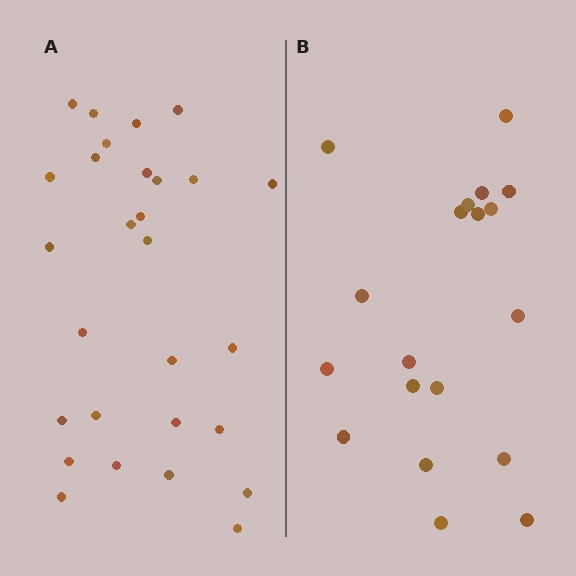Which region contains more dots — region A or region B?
Region A (the left region) has more dots.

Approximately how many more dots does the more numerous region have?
Region A has roughly 8 or so more dots than region B.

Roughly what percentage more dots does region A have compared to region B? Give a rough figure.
About 45% more.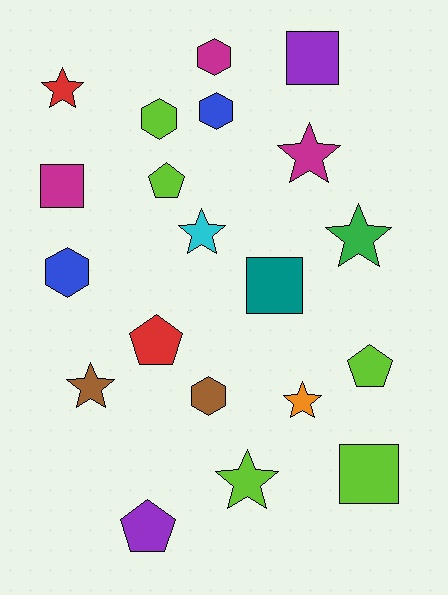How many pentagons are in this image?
There are 4 pentagons.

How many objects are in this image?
There are 20 objects.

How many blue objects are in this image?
There are 2 blue objects.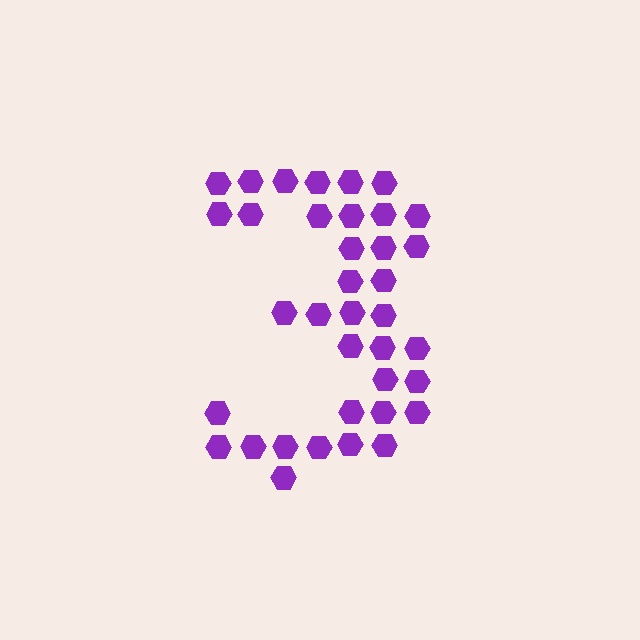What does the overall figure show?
The overall figure shows the digit 3.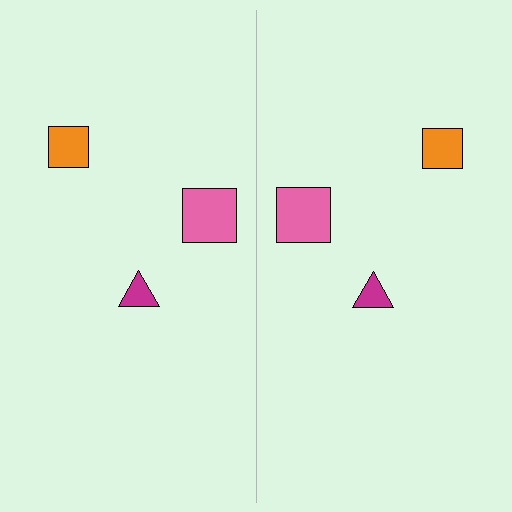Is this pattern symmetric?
Yes, this pattern has bilateral (reflection) symmetry.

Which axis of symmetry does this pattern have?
The pattern has a vertical axis of symmetry running through the center of the image.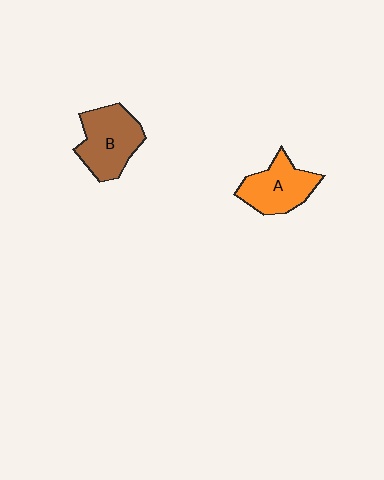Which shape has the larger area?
Shape B (brown).